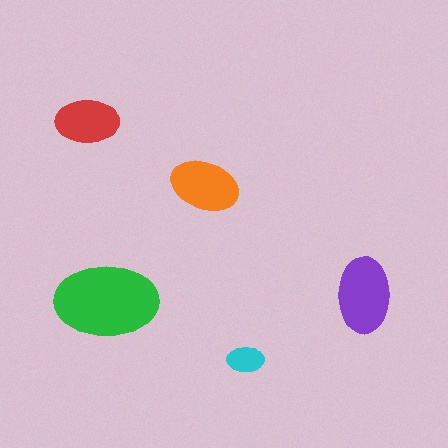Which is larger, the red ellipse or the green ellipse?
The green one.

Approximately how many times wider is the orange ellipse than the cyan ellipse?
About 2 times wider.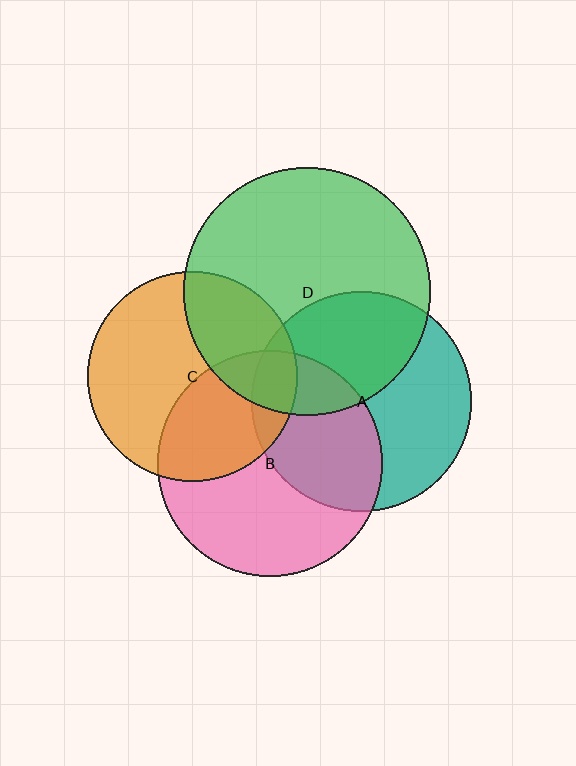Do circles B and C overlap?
Yes.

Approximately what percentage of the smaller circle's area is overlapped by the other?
Approximately 40%.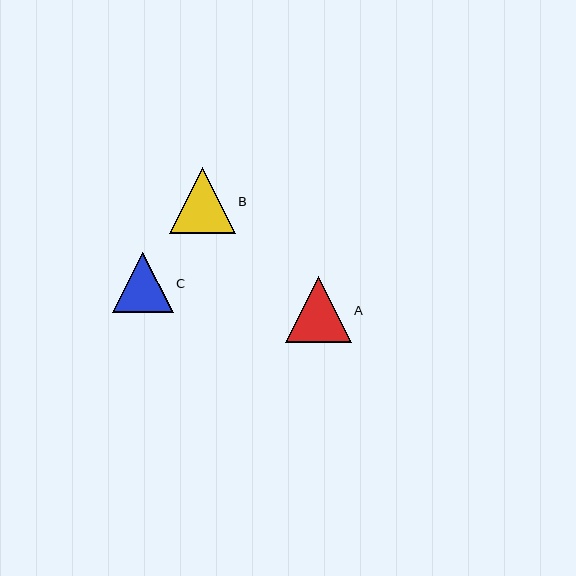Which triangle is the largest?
Triangle A is the largest with a size of approximately 66 pixels.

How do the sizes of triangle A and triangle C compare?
Triangle A and triangle C are approximately the same size.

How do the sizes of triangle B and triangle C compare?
Triangle B and triangle C are approximately the same size.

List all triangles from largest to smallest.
From largest to smallest: A, B, C.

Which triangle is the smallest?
Triangle C is the smallest with a size of approximately 61 pixels.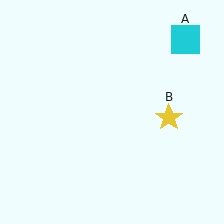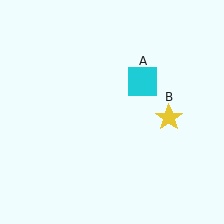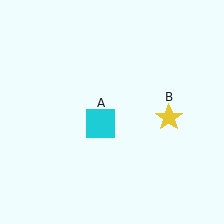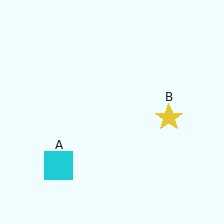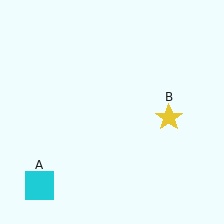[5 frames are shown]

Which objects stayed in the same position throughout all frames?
Yellow star (object B) remained stationary.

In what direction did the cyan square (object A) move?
The cyan square (object A) moved down and to the left.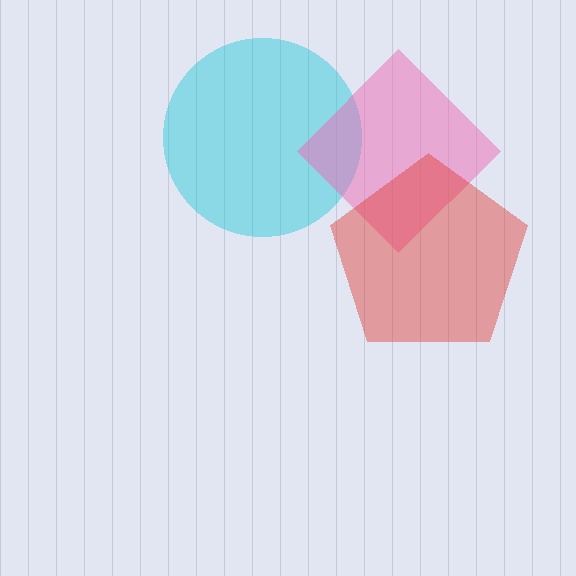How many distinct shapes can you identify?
There are 3 distinct shapes: a cyan circle, a pink diamond, a red pentagon.